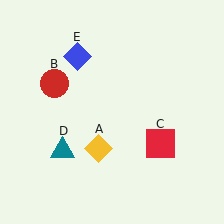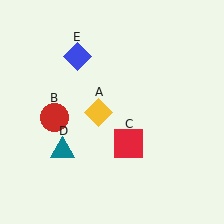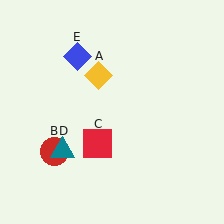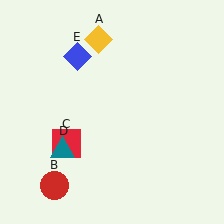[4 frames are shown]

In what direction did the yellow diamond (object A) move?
The yellow diamond (object A) moved up.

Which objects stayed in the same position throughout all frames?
Teal triangle (object D) and blue diamond (object E) remained stationary.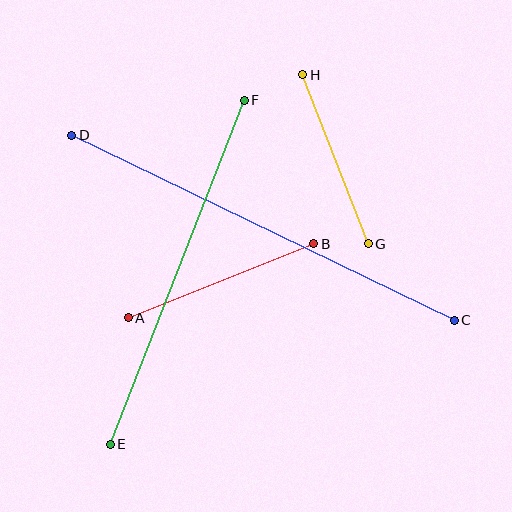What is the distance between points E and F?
The distance is approximately 369 pixels.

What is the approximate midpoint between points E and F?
The midpoint is at approximately (177, 272) pixels.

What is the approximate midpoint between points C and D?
The midpoint is at approximately (263, 228) pixels.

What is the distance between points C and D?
The distance is approximately 425 pixels.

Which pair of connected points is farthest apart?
Points C and D are farthest apart.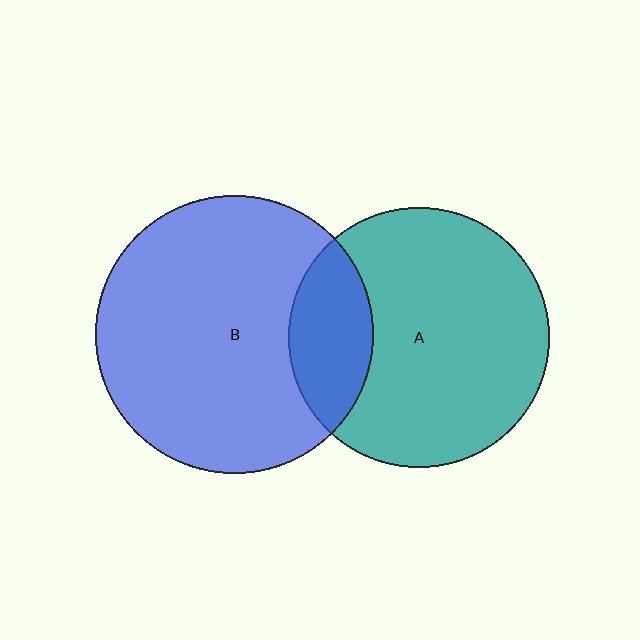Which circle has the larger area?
Circle B (blue).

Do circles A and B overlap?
Yes.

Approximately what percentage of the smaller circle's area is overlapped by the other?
Approximately 20%.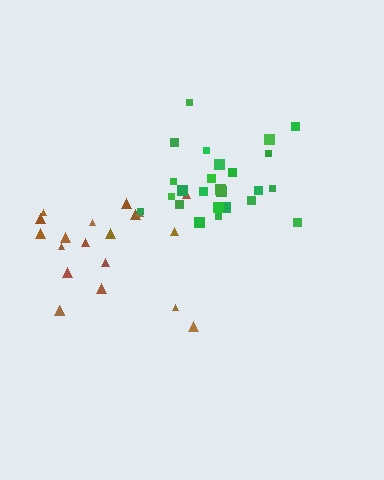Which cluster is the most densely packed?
Green.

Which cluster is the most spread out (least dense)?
Brown.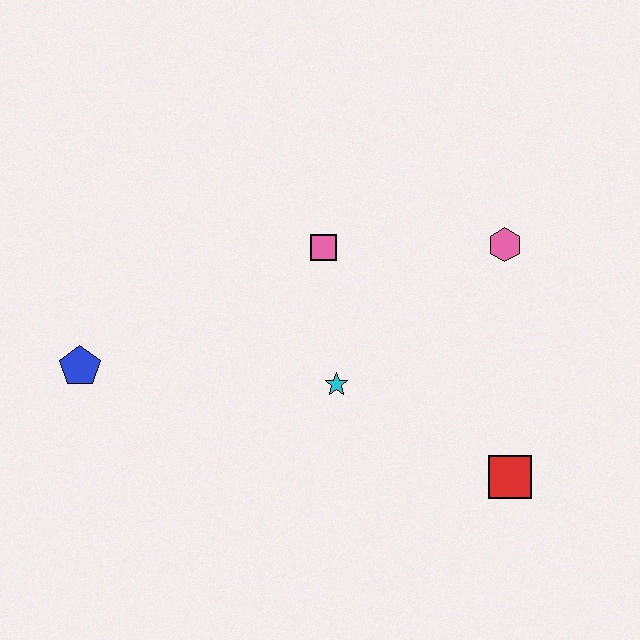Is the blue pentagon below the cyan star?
No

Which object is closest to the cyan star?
The pink square is closest to the cyan star.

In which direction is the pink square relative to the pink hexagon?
The pink square is to the left of the pink hexagon.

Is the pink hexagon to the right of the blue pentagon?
Yes